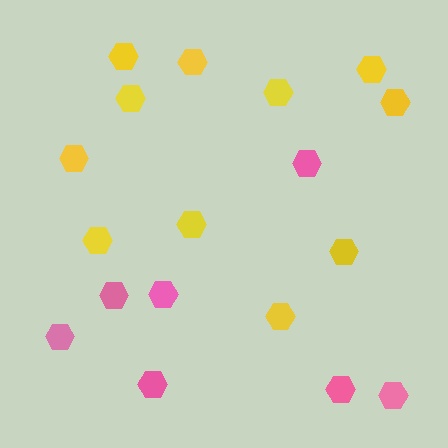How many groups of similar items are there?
There are 2 groups: one group of yellow hexagons (11) and one group of pink hexagons (7).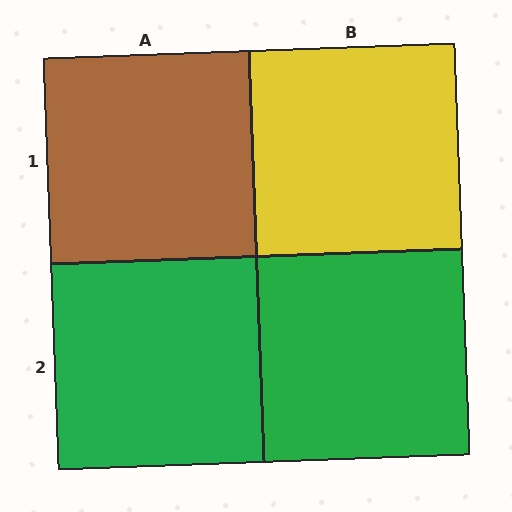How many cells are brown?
1 cell is brown.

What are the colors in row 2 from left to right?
Green, green.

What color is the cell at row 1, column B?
Yellow.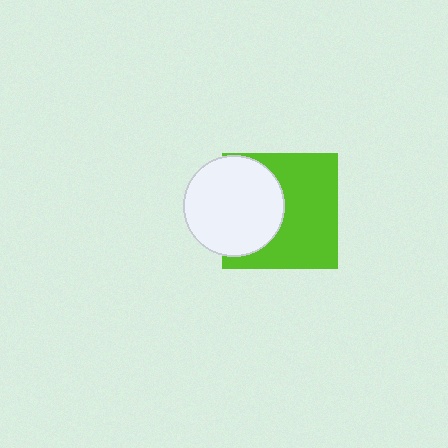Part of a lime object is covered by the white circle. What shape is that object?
It is a square.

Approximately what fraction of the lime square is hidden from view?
Roughly 40% of the lime square is hidden behind the white circle.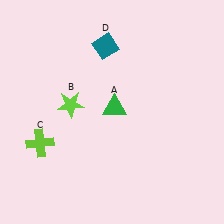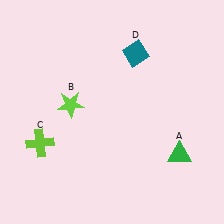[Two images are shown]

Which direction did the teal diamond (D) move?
The teal diamond (D) moved right.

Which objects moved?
The objects that moved are: the green triangle (A), the teal diamond (D).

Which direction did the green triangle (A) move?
The green triangle (A) moved right.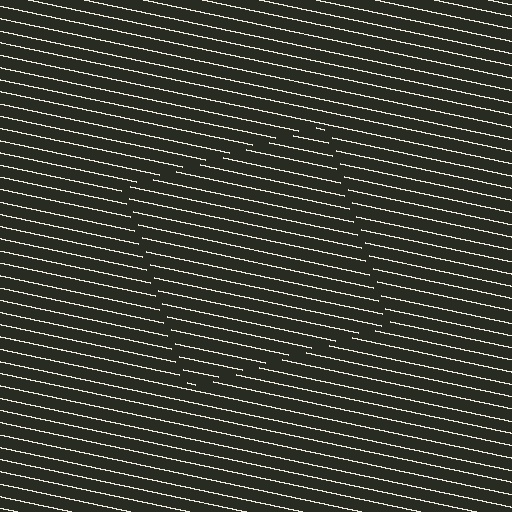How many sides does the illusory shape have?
4 sides — the line-ends trace a square.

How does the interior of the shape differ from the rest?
The interior of the shape contains the same grating, shifted by half a period — the contour is defined by the phase discontinuity where line-ends from the inner and outer gratings abut.